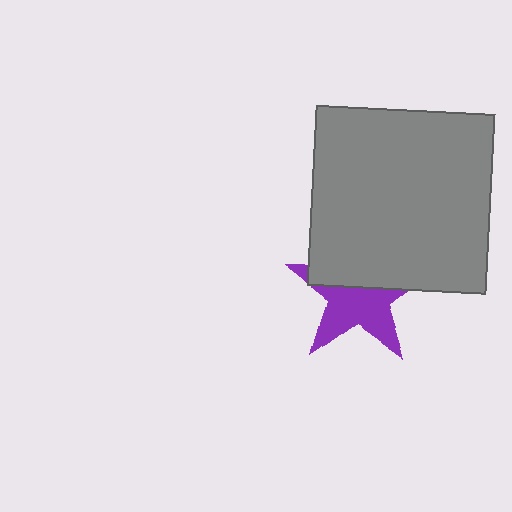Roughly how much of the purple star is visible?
About half of it is visible (roughly 53%).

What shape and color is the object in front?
The object in front is a gray square.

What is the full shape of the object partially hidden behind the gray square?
The partially hidden object is a purple star.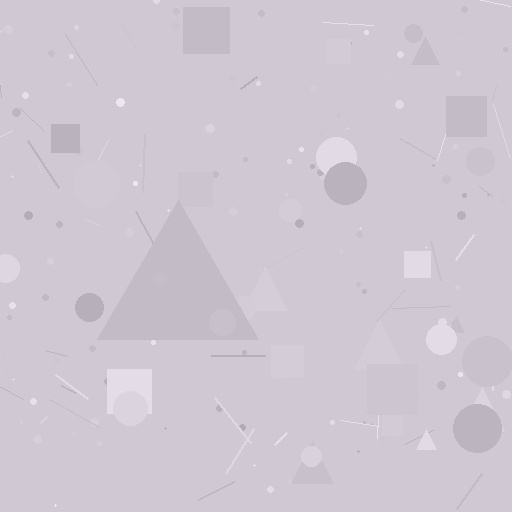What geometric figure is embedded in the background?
A triangle is embedded in the background.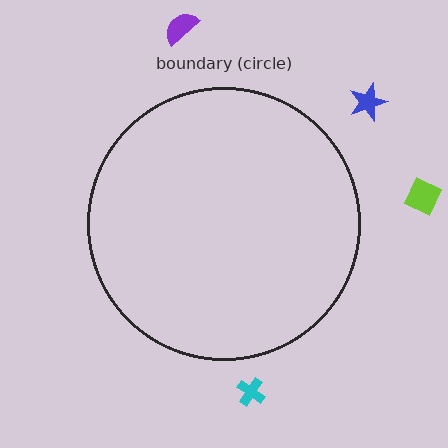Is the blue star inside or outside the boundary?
Outside.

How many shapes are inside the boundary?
0 inside, 4 outside.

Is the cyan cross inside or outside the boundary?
Outside.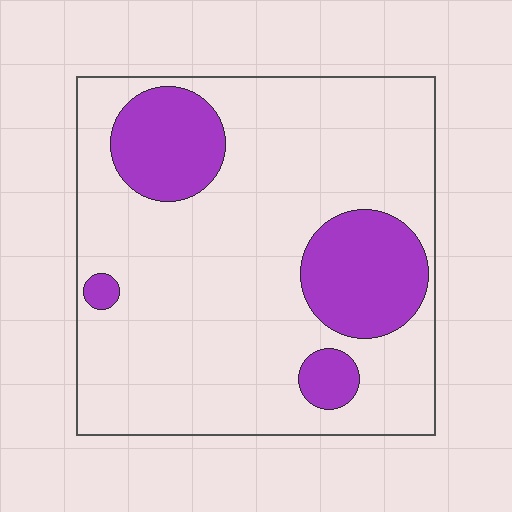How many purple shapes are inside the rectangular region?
4.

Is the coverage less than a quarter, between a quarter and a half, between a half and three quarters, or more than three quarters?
Less than a quarter.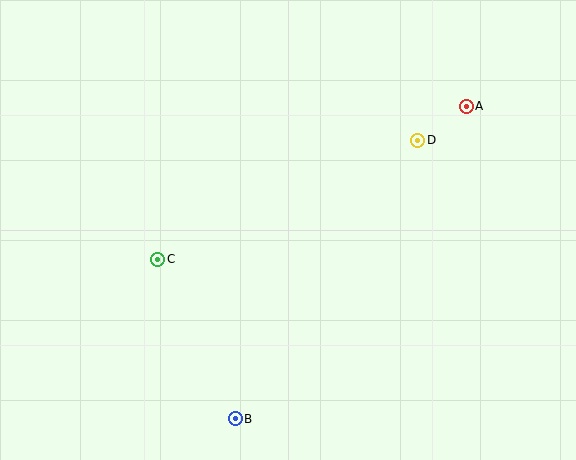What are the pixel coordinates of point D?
Point D is at (418, 140).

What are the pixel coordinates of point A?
Point A is at (466, 106).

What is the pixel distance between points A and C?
The distance between A and C is 344 pixels.